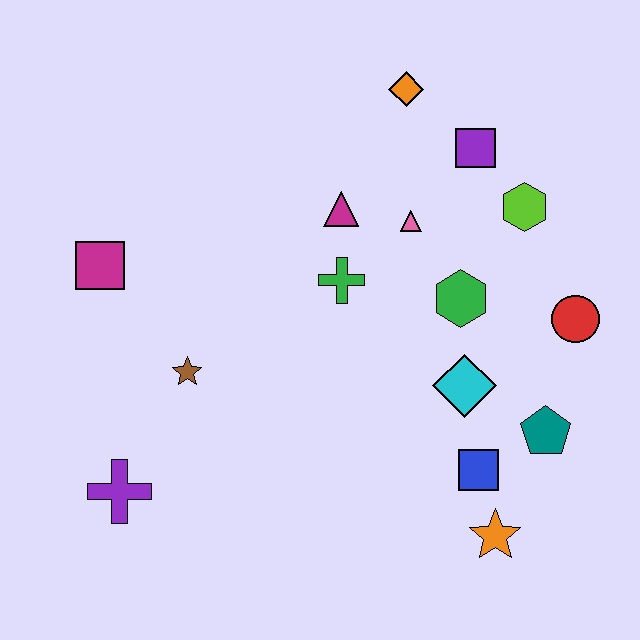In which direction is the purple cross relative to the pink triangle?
The purple cross is to the left of the pink triangle.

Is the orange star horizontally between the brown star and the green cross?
No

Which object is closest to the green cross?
The magenta triangle is closest to the green cross.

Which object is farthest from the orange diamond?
The purple cross is farthest from the orange diamond.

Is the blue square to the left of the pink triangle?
No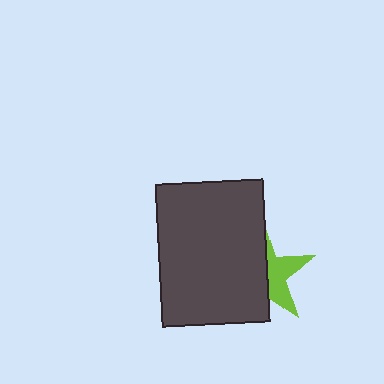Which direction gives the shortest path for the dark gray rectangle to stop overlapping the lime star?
Moving left gives the shortest separation.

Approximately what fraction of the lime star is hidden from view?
Roughly 57% of the lime star is hidden behind the dark gray rectangle.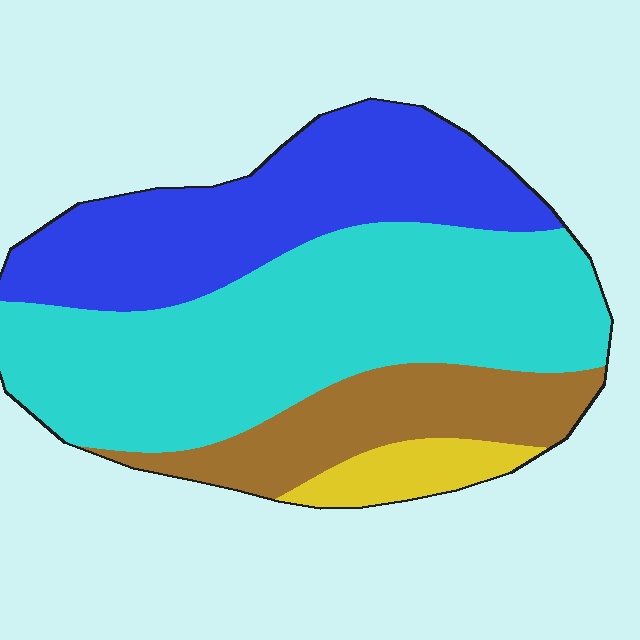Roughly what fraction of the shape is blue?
Blue covers around 30% of the shape.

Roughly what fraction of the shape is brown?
Brown covers around 15% of the shape.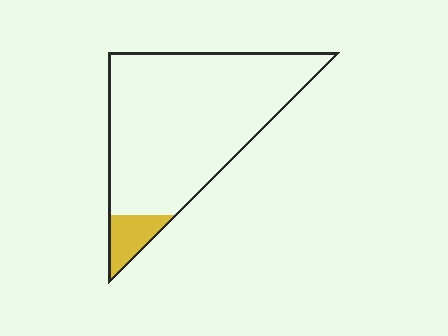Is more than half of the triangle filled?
No.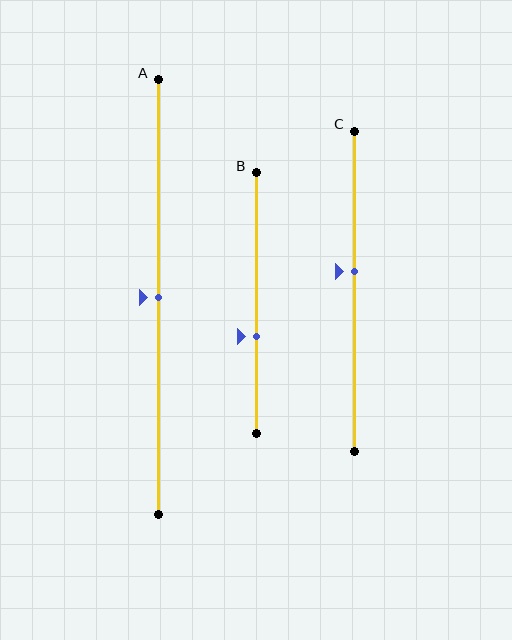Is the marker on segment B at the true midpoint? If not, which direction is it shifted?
No, the marker on segment B is shifted downward by about 13% of the segment length.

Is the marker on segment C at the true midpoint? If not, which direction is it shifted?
No, the marker on segment C is shifted upward by about 6% of the segment length.